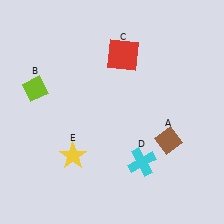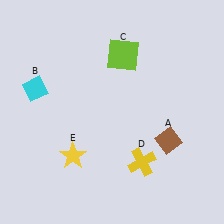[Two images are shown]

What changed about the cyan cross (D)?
In Image 1, D is cyan. In Image 2, it changed to yellow.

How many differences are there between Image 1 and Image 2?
There are 3 differences between the two images.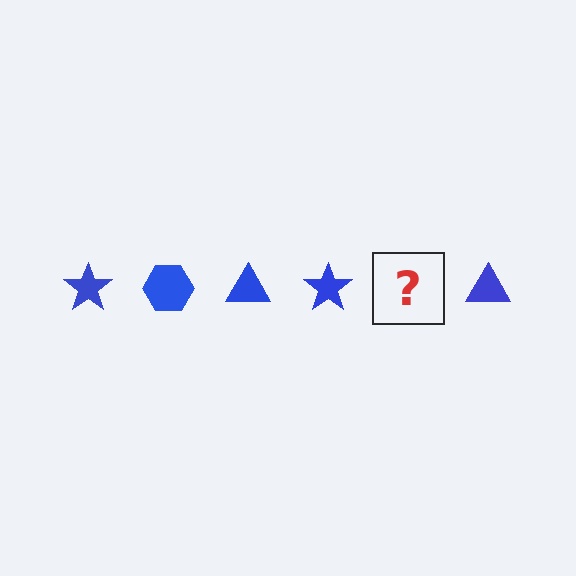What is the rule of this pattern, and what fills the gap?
The rule is that the pattern cycles through star, hexagon, triangle shapes in blue. The gap should be filled with a blue hexagon.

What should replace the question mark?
The question mark should be replaced with a blue hexagon.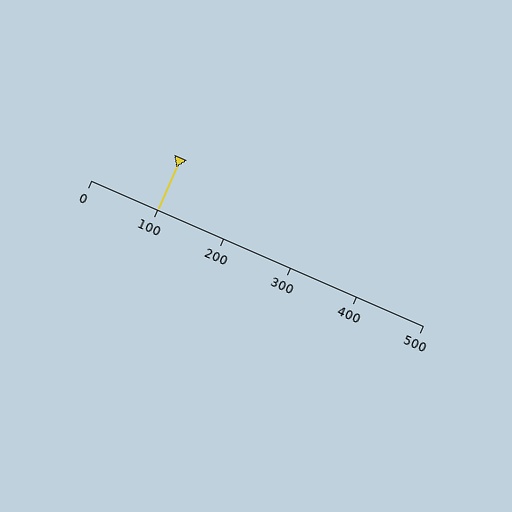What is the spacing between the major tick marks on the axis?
The major ticks are spaced 100 apart.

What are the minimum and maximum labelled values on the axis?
The axis runs from 0 to 500.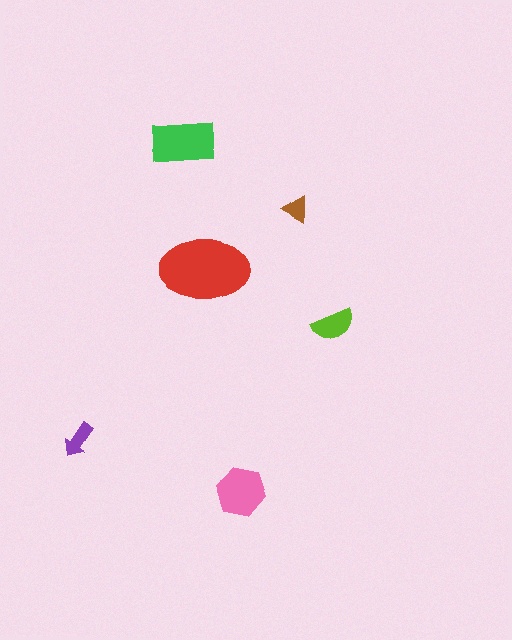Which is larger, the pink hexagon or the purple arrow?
The pink hexagon.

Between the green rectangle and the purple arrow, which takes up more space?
The green rectangle.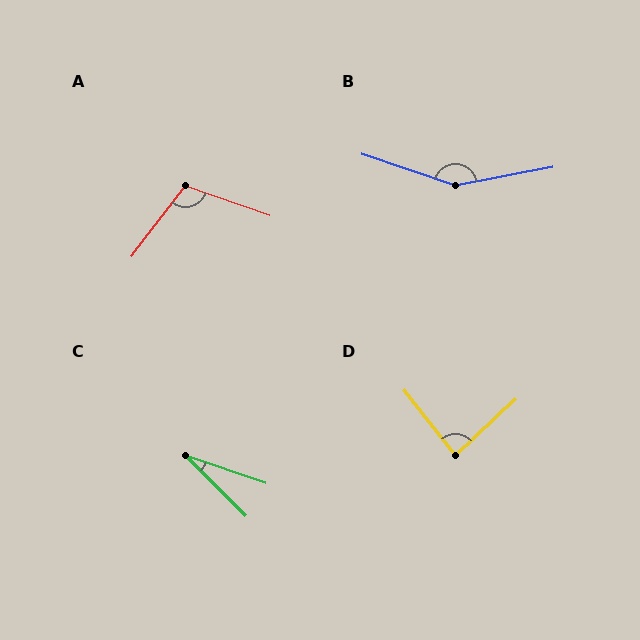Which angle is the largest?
B, at approximately 151 degrees.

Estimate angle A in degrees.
Approximately 108 degrees.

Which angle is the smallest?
C, at approximately 26 degrees.